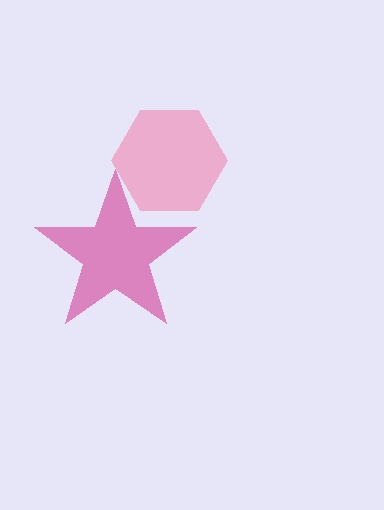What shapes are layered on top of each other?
The layered shapes are: a magenta star, a pink hexagon.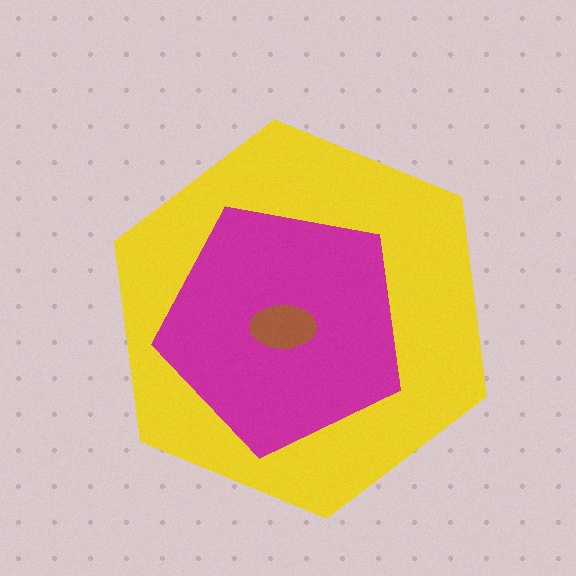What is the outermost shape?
The yellow hexagon.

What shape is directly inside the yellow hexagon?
The magenta pentagon.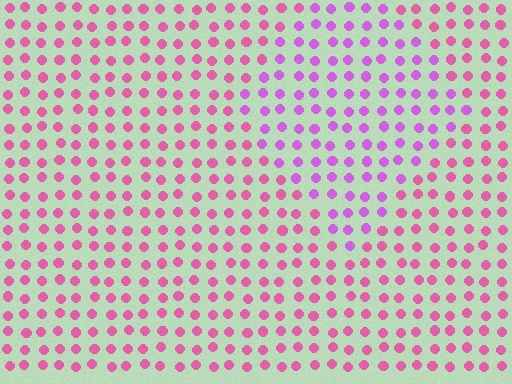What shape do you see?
I see a diamond.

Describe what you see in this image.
The image is filled with small pink elements in a uniform arrangement. A diamond-shaped region is visible where the elements are tinted to a slightly different hue, forming a subtle color boundary.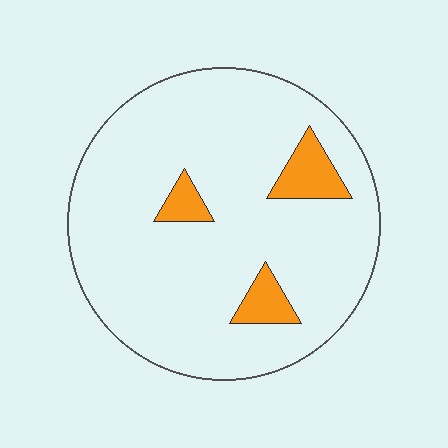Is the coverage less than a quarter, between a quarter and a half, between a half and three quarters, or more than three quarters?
Less than a quarter.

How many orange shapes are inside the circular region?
3.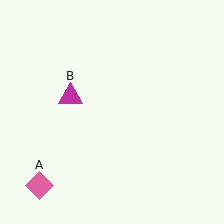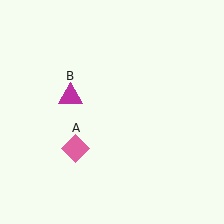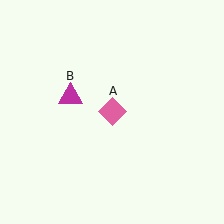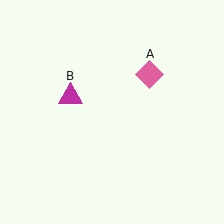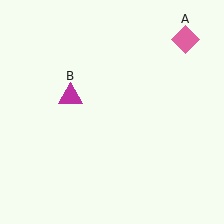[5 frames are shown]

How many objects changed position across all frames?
1 object changed position: pink diamond (object A).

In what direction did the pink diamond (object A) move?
The pink diamond (object A) moved up and to the right.